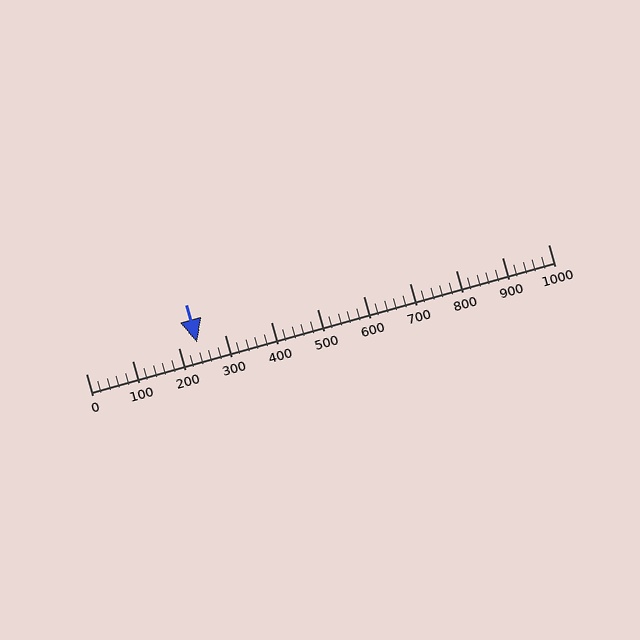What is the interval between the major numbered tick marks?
The major tick marks are spaced 100 units apart.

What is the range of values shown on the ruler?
The ruler shows values from 0 to 1000.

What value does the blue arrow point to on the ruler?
The blue arrow points to approximately 240.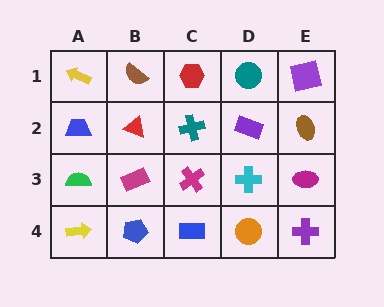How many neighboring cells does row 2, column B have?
4.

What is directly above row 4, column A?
A green semicircle.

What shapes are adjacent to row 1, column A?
A blue trapezoid (row 2, column A), a brown semicircle (row 1, column B).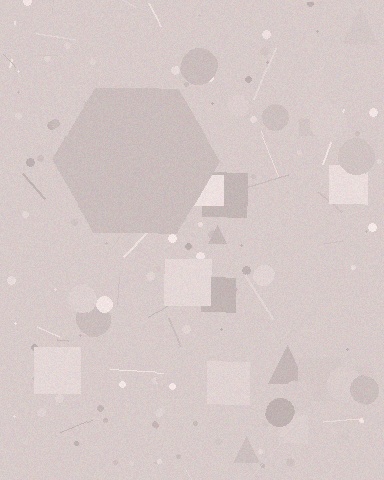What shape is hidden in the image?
A hexagon is hidden in the image.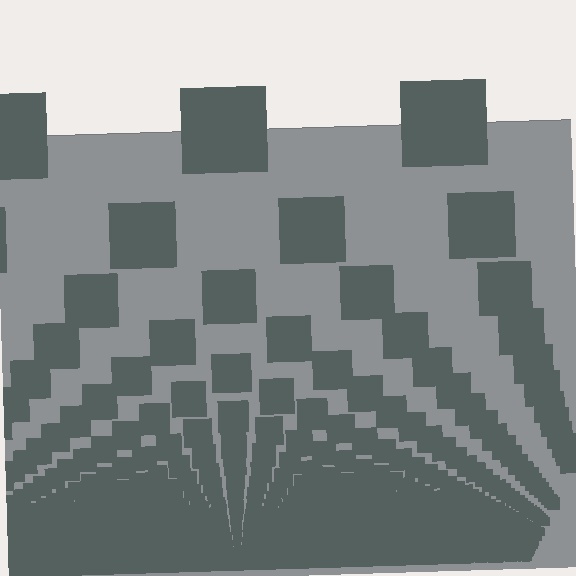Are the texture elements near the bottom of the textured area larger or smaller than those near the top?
Smaller. The gradient is inverted — elements near the bottom are smaller and denser.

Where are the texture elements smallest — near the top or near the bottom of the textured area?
Near the bottom.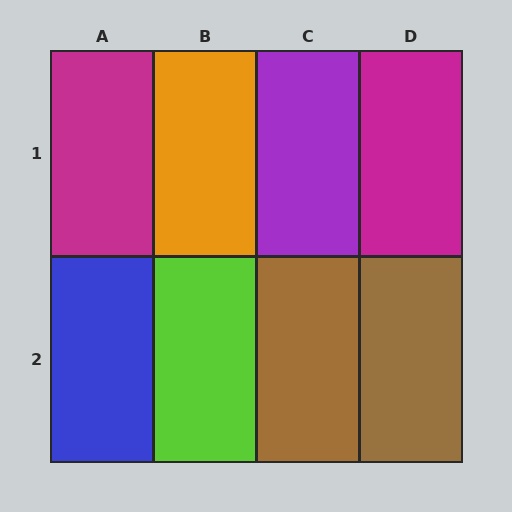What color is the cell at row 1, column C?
Purple.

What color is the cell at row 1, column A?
Magenta.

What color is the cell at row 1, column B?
Orange.